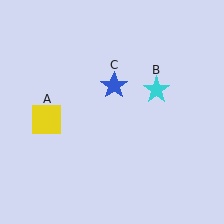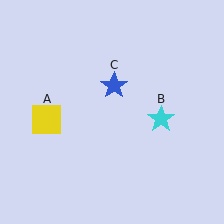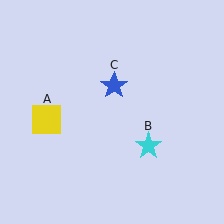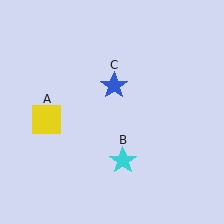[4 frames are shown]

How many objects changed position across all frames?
1 object changed position: cyan star (object B).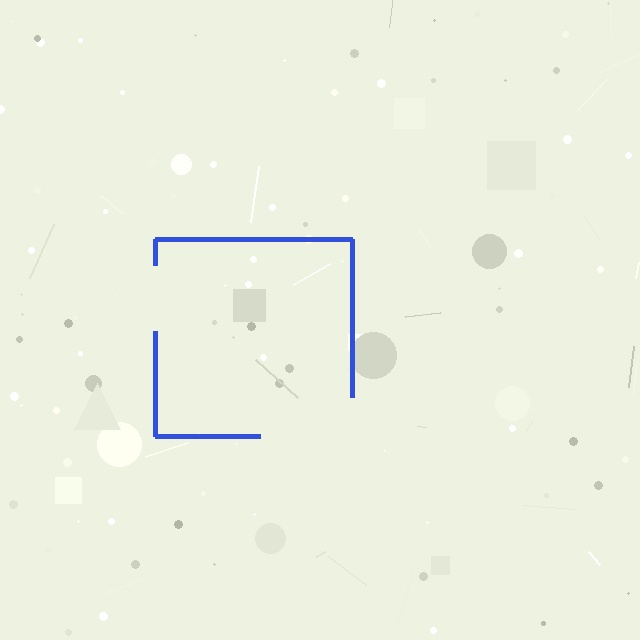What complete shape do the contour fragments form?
The contour fragments form a square.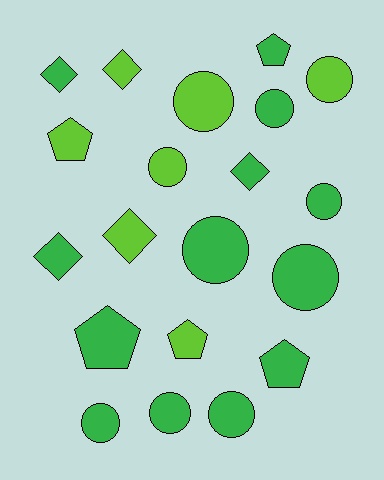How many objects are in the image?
There are 20 objects.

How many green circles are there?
There are 7 green circles.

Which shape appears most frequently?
Circle, with 10 objects.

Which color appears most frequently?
Green, with 13 objects.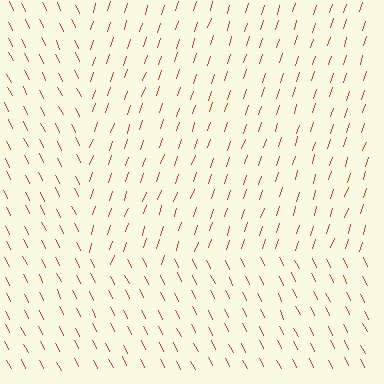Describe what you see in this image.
The image is filled with small red line segments. A rectangle region in the image has lines oriented differently from the surrounding lines, creating a visible texture boundary.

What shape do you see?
I see a rectangle.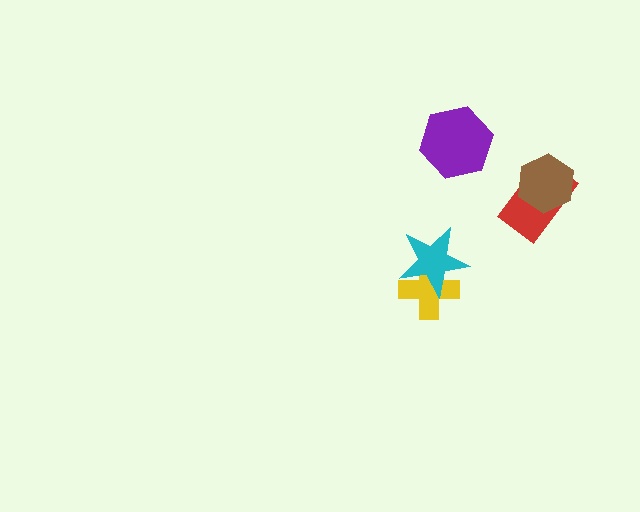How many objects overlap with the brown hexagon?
1 object overlaps with the brown hexagon.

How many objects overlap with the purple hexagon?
0 objects overlap with the purple hexagon.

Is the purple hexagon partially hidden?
No, no other shape covers it.